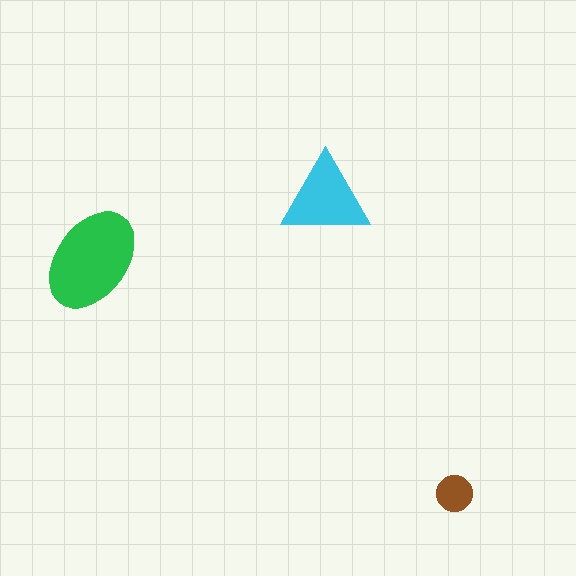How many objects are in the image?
There are 3 objects in the image.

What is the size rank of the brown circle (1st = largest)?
3rd.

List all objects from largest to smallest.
The green ellipse, the cyan triangle, the brown circle.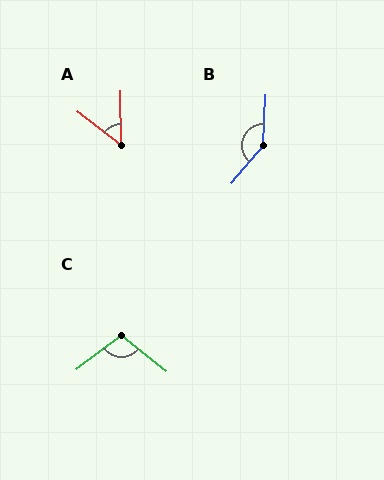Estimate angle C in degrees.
Approximately 104 degrees.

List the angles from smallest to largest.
A (52°), C (104°), B (143°).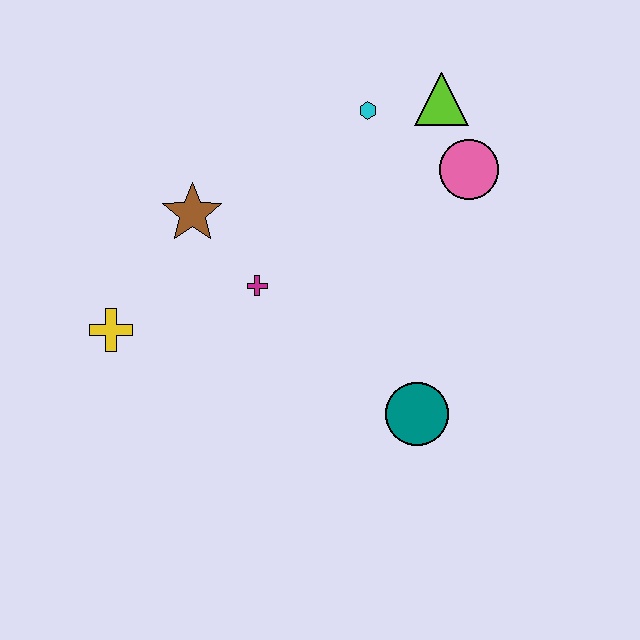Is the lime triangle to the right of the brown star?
Yes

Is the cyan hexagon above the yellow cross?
Yes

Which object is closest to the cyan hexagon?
The lime triangle is closest to the cyan hexagon.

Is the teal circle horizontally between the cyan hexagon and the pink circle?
Yes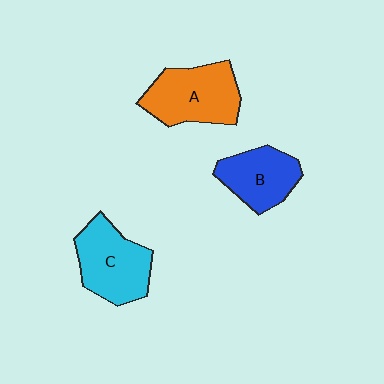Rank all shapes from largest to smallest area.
From largest to smallest: A (orange), C (cyan), B (blue).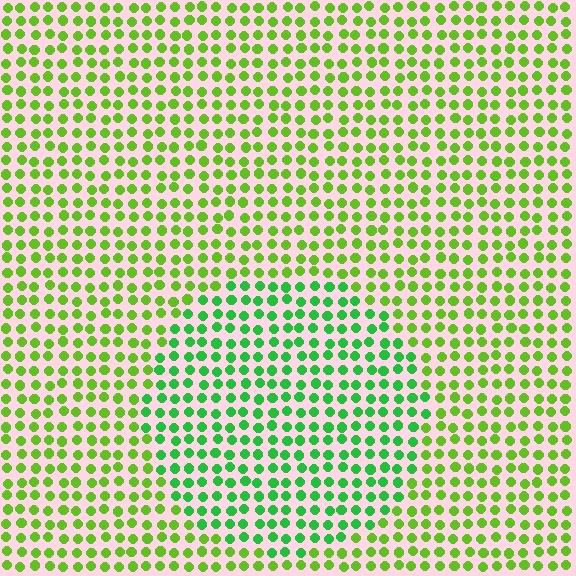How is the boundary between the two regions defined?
The boundary is defined purely by a slight shift in hue (about 33 degrees). Spacing, size, and orientation are identical on both sides.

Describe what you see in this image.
The image is filled with small lime elements in a uniform arrangement. A circle-shaped region is visible where the elements are tinted to a slightly different hue, forming a subtle color boundary.